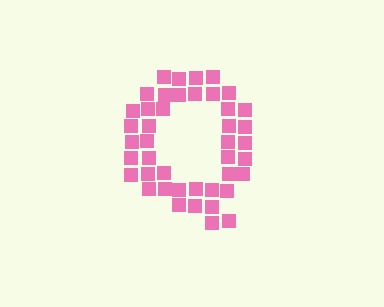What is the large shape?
The large shape is the letter Q.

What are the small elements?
The small elements are squares.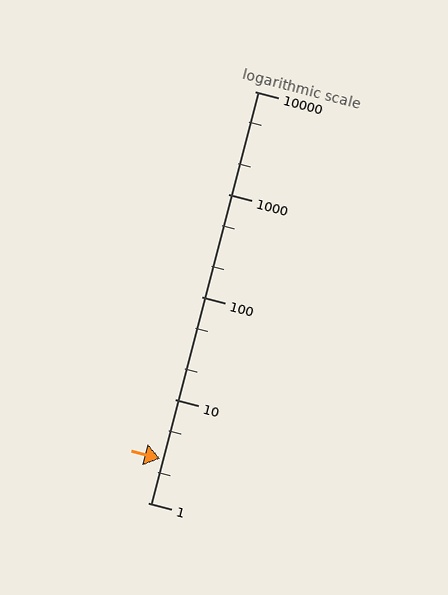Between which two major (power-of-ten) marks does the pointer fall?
The pointer is between 1 and 10.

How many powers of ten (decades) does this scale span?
The scale spans 4 decades, from 1 to 10000.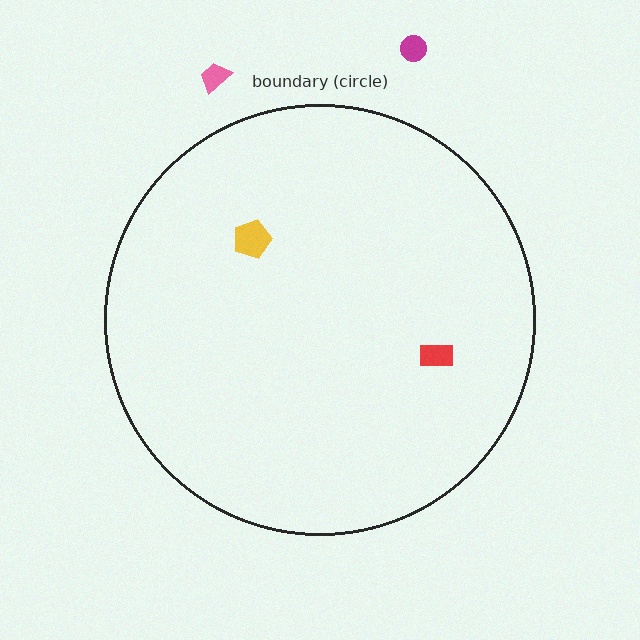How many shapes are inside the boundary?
2 inside, 2 outside.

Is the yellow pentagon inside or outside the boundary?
Inside.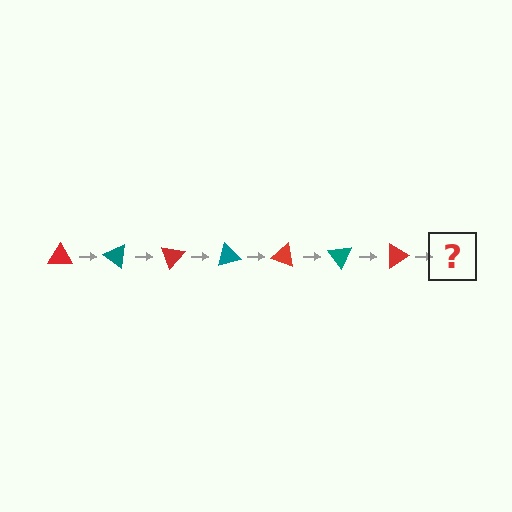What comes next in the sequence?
The next element should be a teal triangle, rotated 245 degrees from the start.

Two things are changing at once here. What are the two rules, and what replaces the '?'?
The two rules are that it rotates 35 degrees each step and the color cycles through red and teal. The '?' should be a teal triangle, rotated 245 degrees from the start.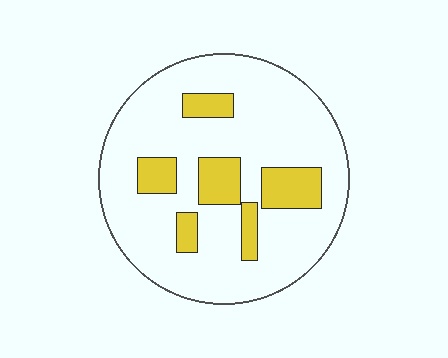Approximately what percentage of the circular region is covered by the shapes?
Approximately 20%.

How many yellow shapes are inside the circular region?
6.